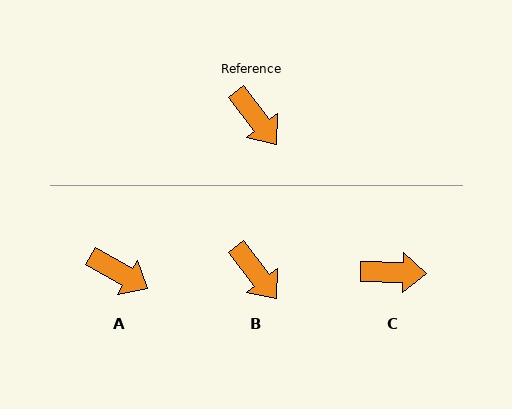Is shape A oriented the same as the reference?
No, it is off by about 22 degrees.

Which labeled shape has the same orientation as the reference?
B.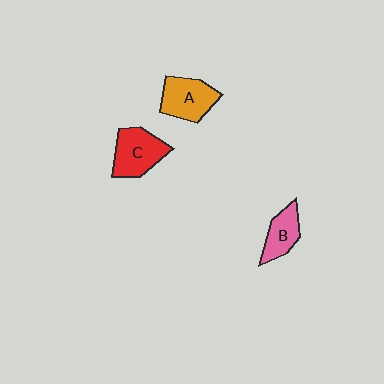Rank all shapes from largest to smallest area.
From largest to smallest: C (red), A (orange), B (pink).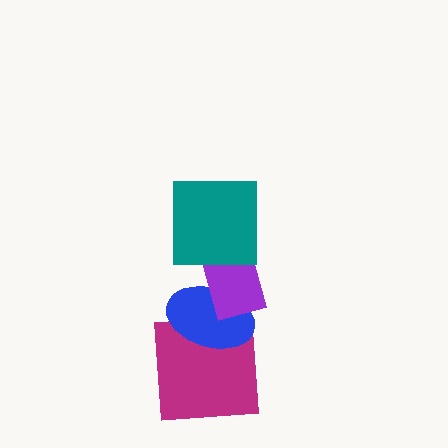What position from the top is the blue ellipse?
The blue ellipse is 3rd from the top.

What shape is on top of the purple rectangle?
The teal square is on top of the purple rectangle.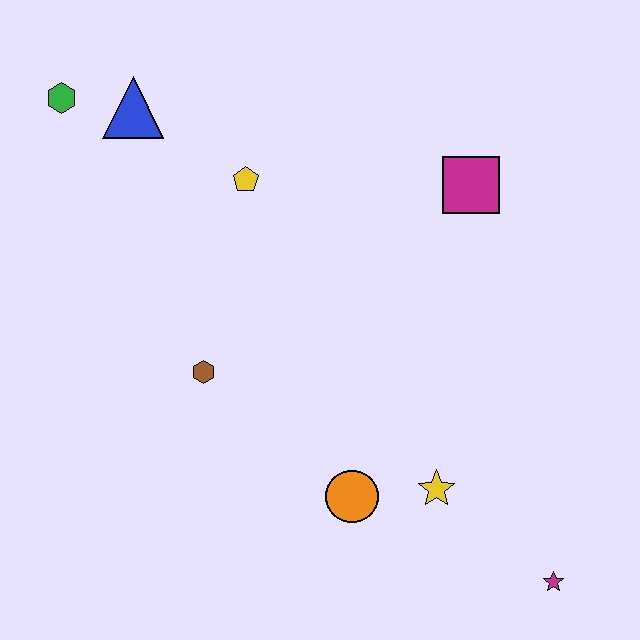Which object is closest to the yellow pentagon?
The blue triangle is closest to the yellow pentagon.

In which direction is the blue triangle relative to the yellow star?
The blue triangle is above the yellow star.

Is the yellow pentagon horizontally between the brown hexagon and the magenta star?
Yes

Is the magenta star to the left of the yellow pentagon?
No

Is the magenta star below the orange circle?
Yes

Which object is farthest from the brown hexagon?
The magenta star is farthest from the brown hexagon.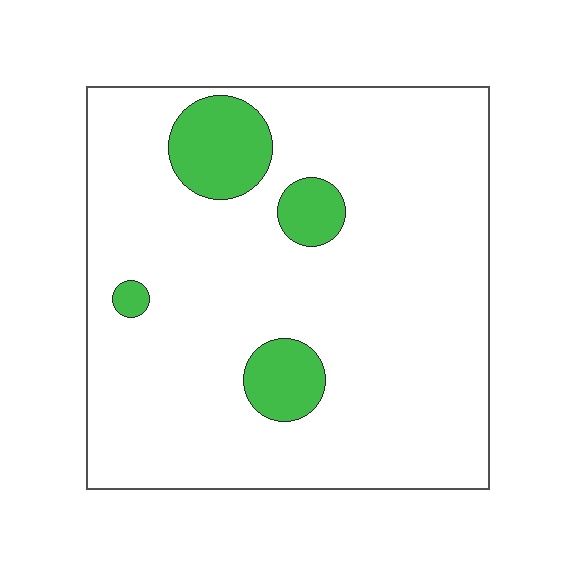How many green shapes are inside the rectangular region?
4.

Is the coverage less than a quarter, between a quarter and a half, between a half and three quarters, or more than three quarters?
Less than a quarter.